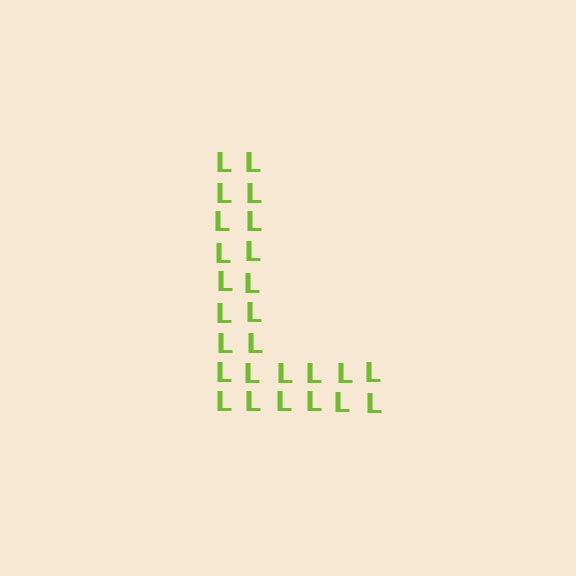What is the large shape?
The large shape is the letter L.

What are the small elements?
The small elements are letter L's.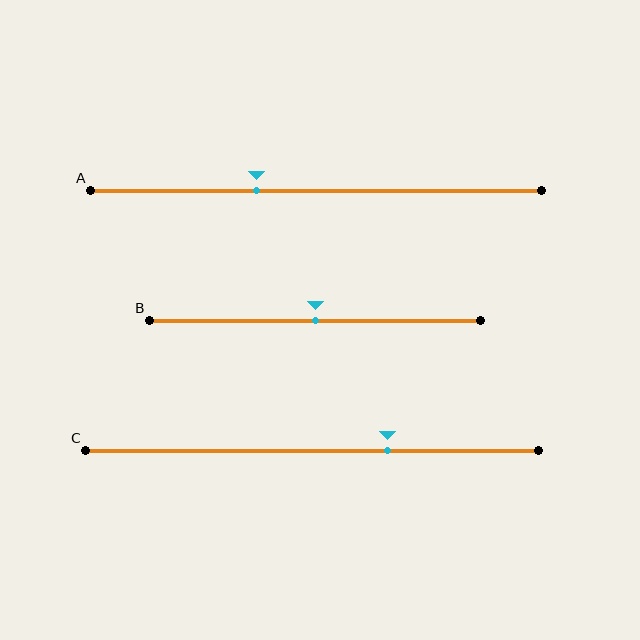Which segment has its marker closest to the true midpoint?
Segment B has its marker closest to the true midpoint.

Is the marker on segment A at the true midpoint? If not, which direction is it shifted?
No, the marker on segment A is shifted to the left by about 13% of the segment length.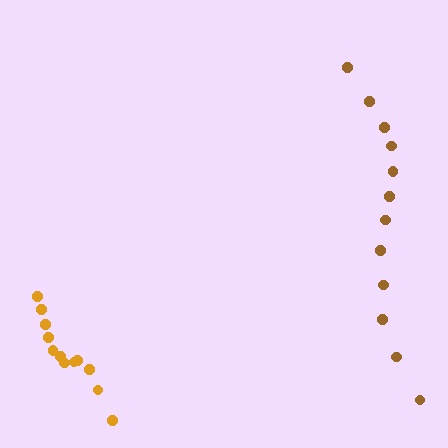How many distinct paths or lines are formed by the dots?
There are 2 distinct paths.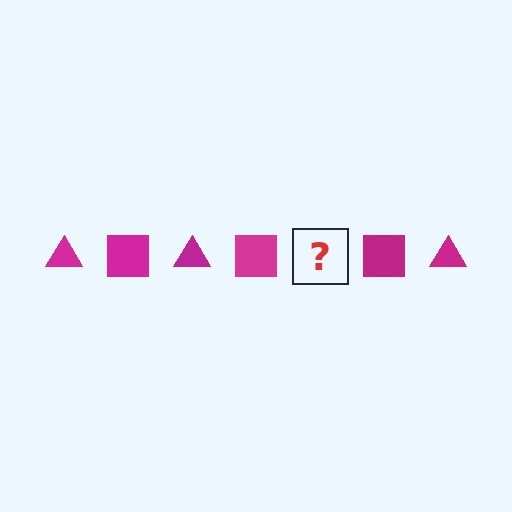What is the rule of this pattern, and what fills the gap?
The rule is that the pattern cycles through triangle, square shapes in magenta. The gap should be filled with a magenta triangle.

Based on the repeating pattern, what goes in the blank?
The blank should be a magenta triangle.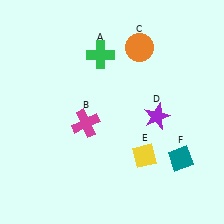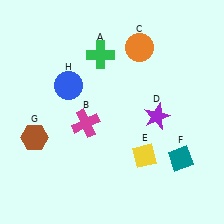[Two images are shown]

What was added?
A brown hexagon (G), a blue circle (H) were added in Image 2.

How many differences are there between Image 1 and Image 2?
There are 2 differences between the two images.